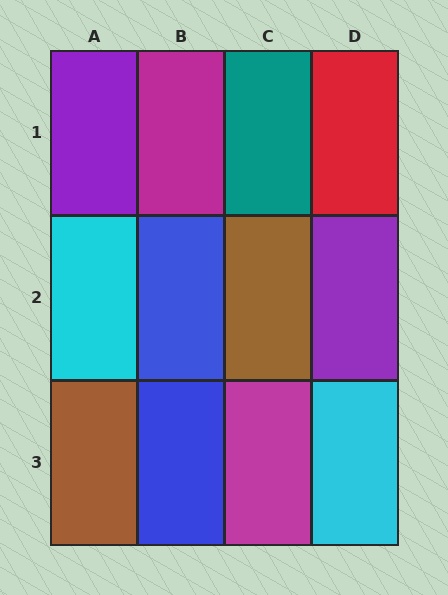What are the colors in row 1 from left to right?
Purple, magenta, teal, red.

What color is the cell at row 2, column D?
Purple.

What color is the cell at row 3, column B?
Blue.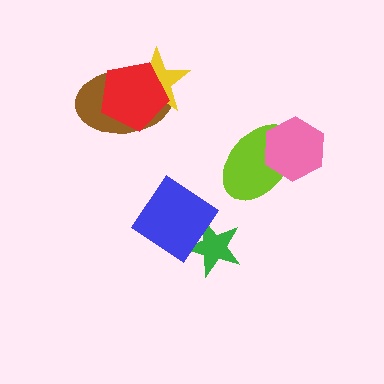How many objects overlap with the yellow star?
2 objects overlap with the yellow star.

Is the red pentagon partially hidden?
No, no other shape covers it.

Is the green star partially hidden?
Yes, it is partially covered by another shape.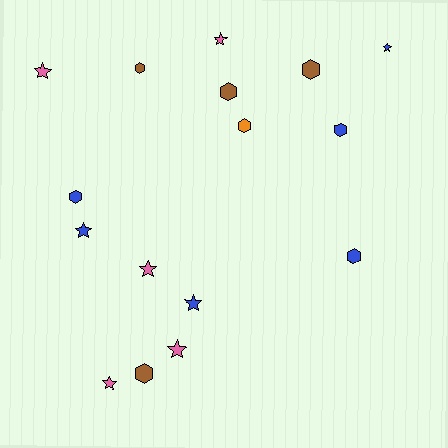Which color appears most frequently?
Blue, with 6 objects.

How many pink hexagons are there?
There are no pink hexagons.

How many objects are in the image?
There are 16 objects.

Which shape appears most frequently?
Hexagon, with 8 objects.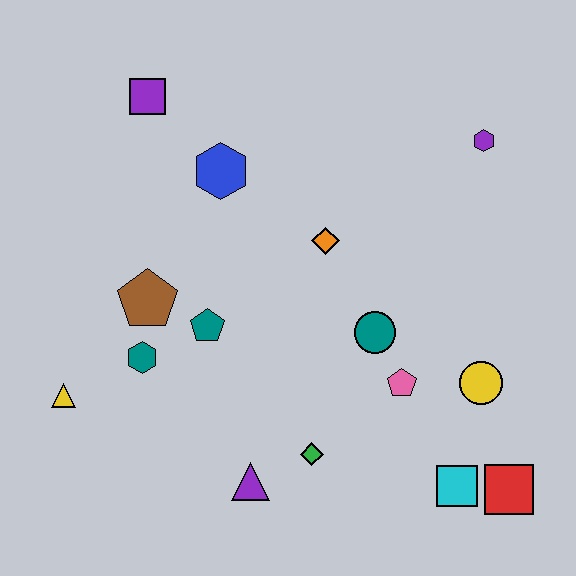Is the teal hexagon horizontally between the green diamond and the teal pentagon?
No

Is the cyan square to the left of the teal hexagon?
No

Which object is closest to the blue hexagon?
The purple square is closest to the blue hexagon.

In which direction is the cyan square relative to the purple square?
The cyan square is below the purple square.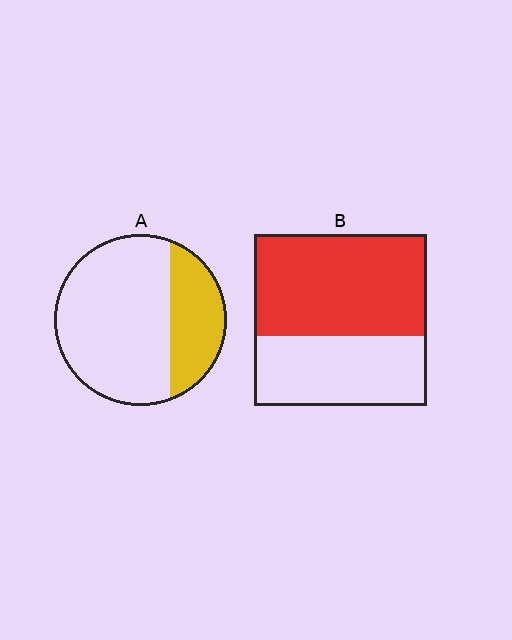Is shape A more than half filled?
No.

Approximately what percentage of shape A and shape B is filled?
A is approximately 30% and B is approximately 60%.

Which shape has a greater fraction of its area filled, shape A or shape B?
Shape B.